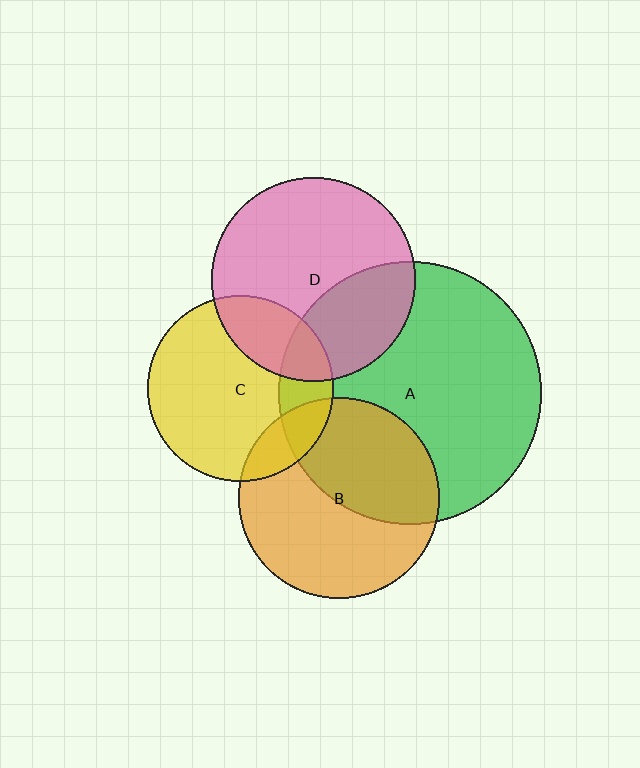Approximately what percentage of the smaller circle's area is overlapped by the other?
Approximately 15%.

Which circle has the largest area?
Circle A (green).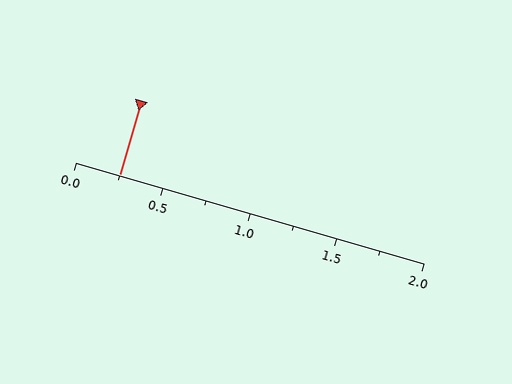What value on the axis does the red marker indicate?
The marker indicates approximately 0.25.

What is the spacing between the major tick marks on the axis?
The major ticks are spaced 0.5 apart.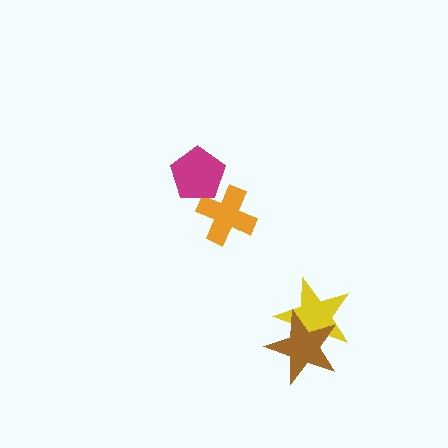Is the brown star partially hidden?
No, no other shape covers it.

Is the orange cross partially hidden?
Yes, it is partially covered by another shape.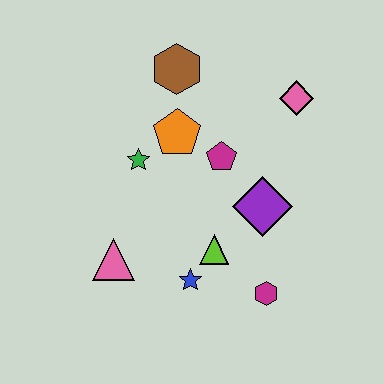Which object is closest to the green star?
The orange pentagon is closest to the green star.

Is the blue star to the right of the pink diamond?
No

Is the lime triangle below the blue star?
No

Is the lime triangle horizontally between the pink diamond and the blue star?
Yes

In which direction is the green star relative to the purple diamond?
The green star is to the left of the purple diamond.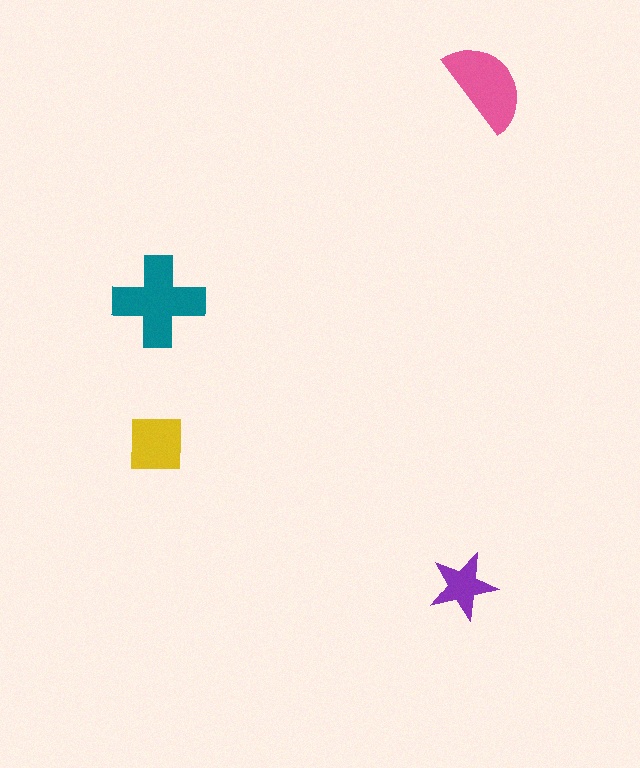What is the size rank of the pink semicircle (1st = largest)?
2nd.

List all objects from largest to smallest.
The teal cross, the pink semicircle, the yellow square, the purple star.